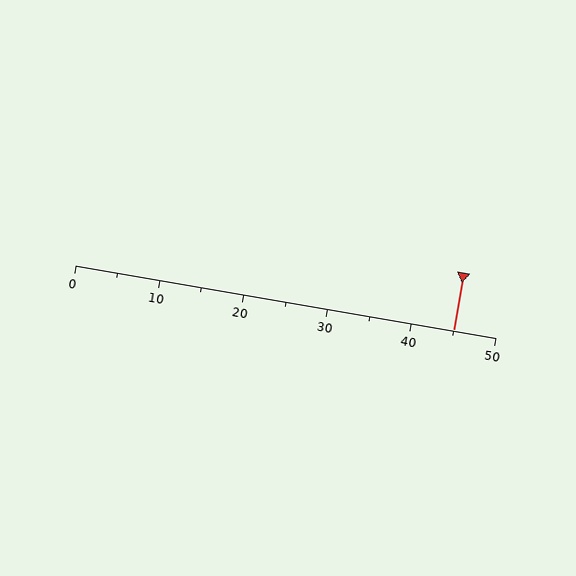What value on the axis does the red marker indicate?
The marker indicates approximately 45.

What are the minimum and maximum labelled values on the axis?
The axis runs from 0 to 50.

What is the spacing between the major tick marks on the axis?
The major ticks are spaced 10 apart.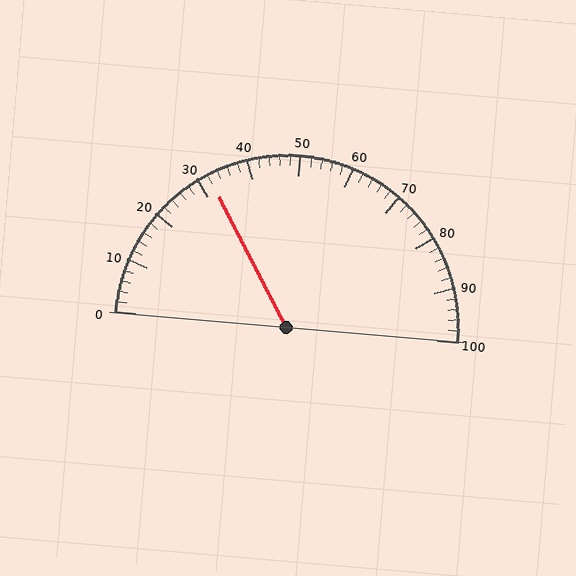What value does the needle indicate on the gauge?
The needle indicates approximately 32.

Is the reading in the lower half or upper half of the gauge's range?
The reading is in the lower half of the range (0 to 100).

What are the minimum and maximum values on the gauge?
The gauge ranges from 0 to 100.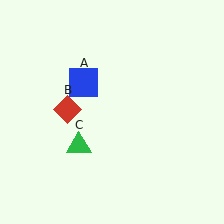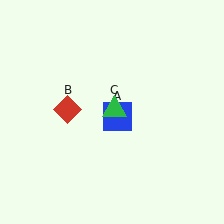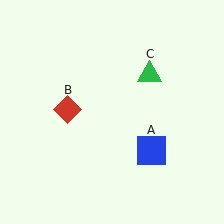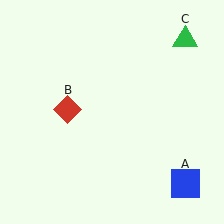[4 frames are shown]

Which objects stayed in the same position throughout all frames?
Red diamond (object B) remained stationary.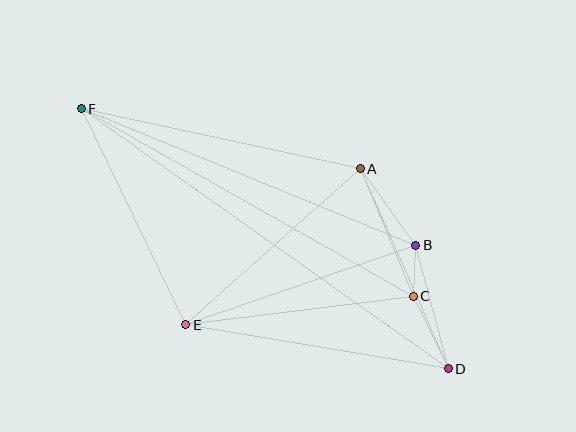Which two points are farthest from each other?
Points D and F are farthest from each other.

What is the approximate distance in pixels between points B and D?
The distance between B and D is approximately 128 pixels.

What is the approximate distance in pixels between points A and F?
The distance between A and F is approximately 285 pixels.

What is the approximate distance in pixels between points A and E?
The distance between A and E is approximately 234 pixels.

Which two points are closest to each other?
Points B and C are closest to each other.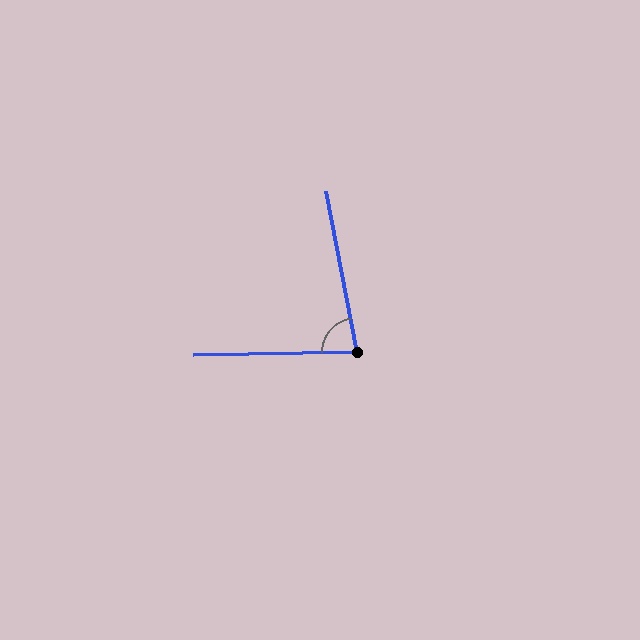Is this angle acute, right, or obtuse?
It is acute.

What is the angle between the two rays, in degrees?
Approximately 80 degrees.